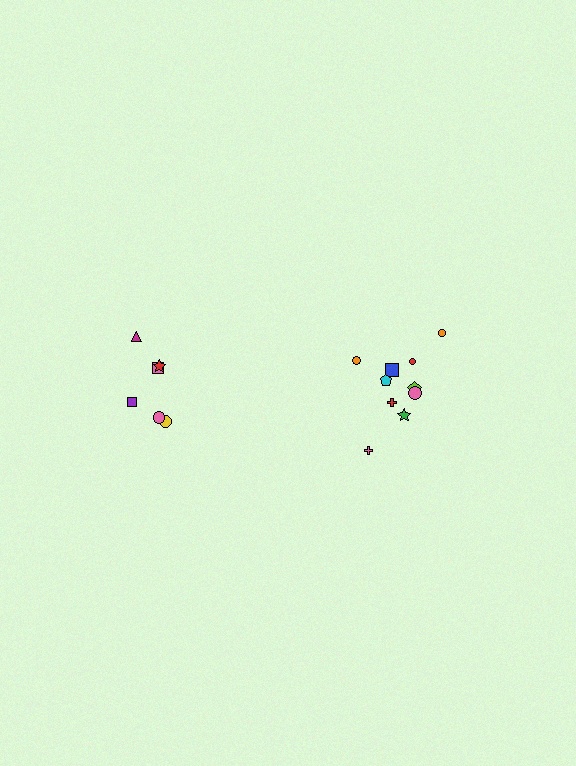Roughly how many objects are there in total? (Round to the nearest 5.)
Roughly 15 objects in total.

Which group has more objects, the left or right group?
The right group.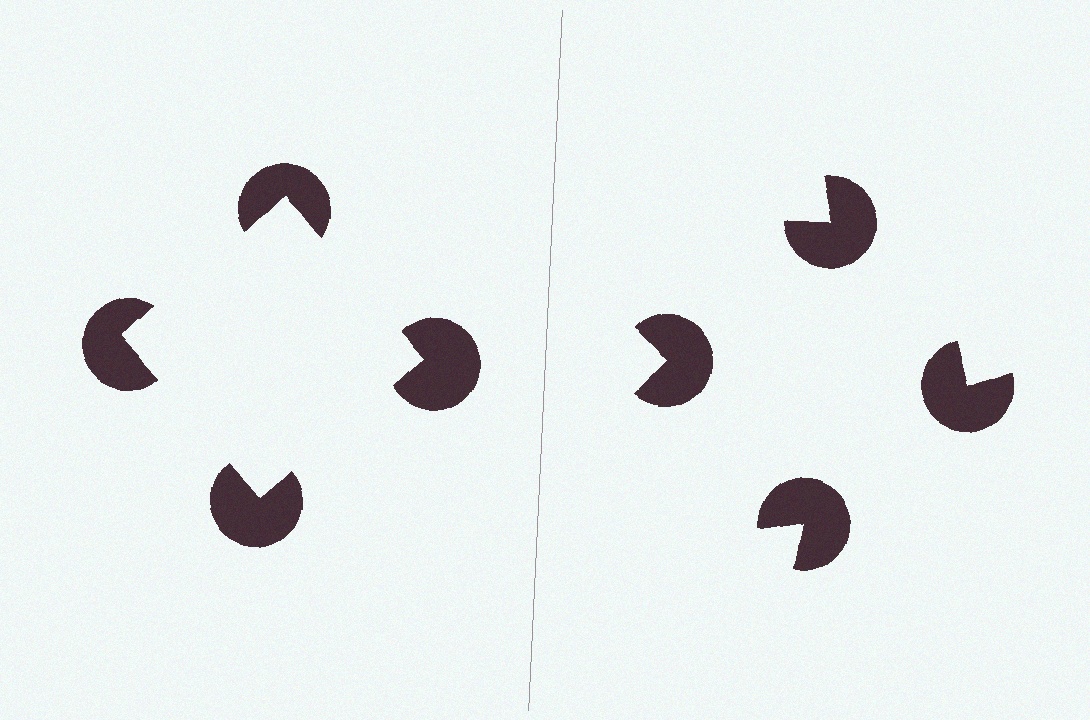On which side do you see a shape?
An illusory square appears on the left side. On the right side the wedge cuts are rotated, so no coherent shape forms.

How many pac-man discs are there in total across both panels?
8 — 4 on each side.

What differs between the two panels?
The pac-man discs are positioned identically on both sides; only the wedge orientations differ. On the left they align to a square; on the right they are misaligned.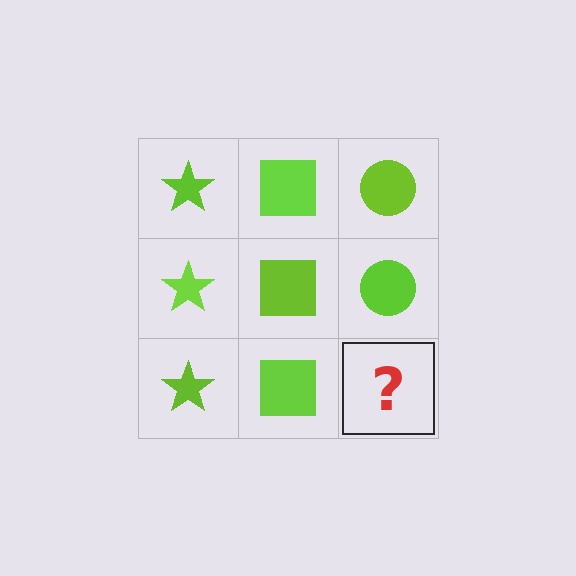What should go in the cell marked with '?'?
The missing cell should contain a lime circle.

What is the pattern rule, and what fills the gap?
The rule is that each column has a consistent shape. The gap should be filled with a lime circle.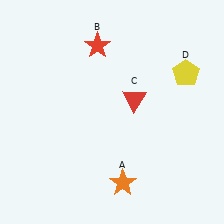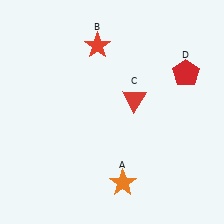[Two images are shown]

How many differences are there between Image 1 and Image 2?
There is 1 difference between the two images.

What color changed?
The pentagon (D) changed from yellow in Image 1 to red in Image 2.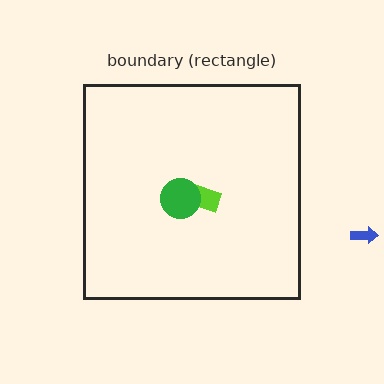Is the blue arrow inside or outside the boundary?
Outside.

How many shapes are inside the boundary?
2 inside, 1 outside.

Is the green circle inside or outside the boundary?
Inside.